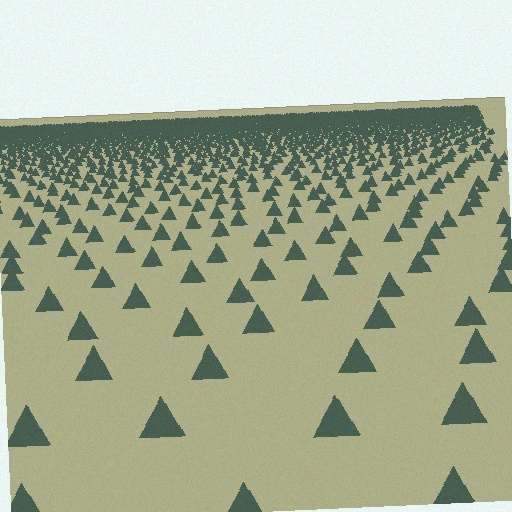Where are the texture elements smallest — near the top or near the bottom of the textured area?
Near the top.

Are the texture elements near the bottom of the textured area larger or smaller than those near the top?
Larger. Near the bottom, elements are closer to the viewer and appear at a bigger on-screen size.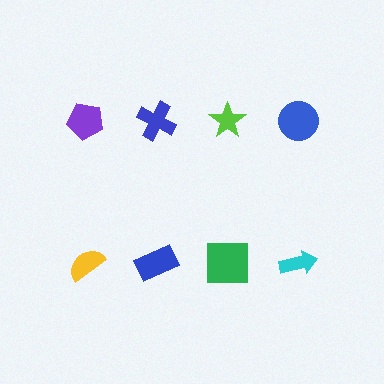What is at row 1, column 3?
A lime star.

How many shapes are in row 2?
4 shapes.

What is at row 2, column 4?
A cyan arrow.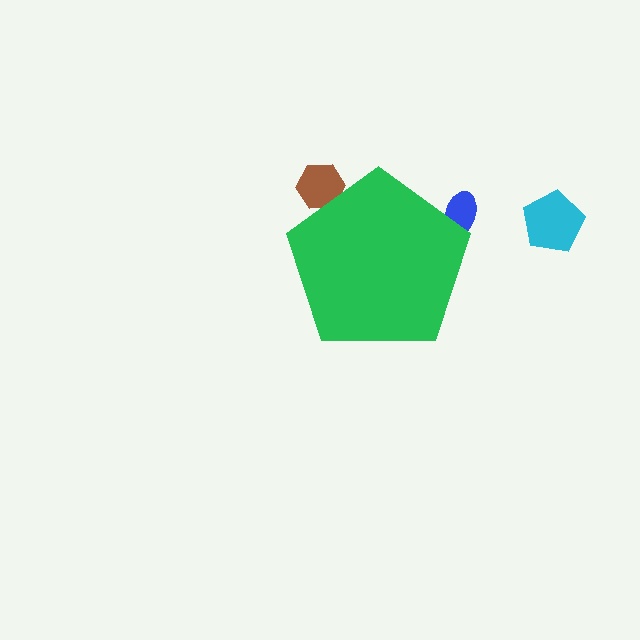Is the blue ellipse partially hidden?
Yes, the blue ellipse is partially hidden behind the green pentagon.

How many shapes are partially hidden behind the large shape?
2 shapes are partially hidden.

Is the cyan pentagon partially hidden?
No, the cyan pentagon is fully visible.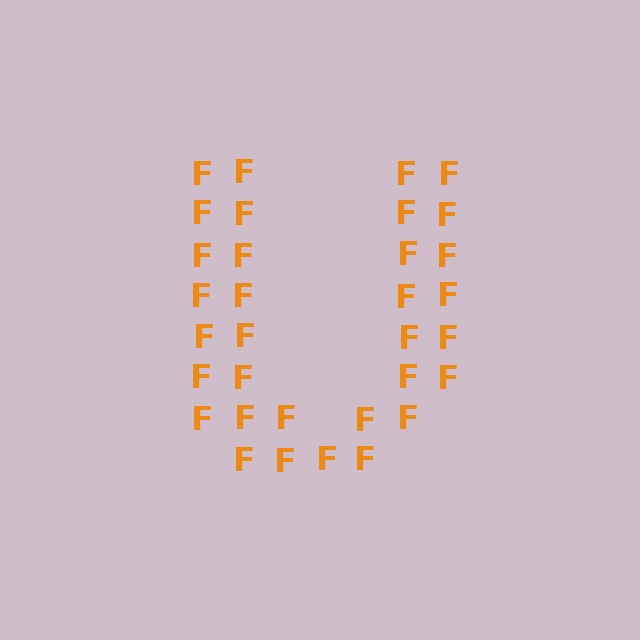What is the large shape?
The large shape is the letter U.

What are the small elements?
The small elements are letter F's.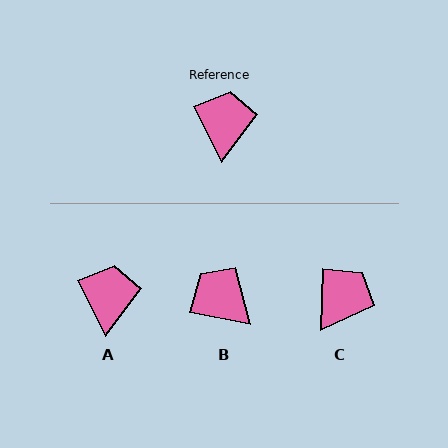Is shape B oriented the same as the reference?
No, it is off by about 52 degrees.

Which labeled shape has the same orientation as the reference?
A.